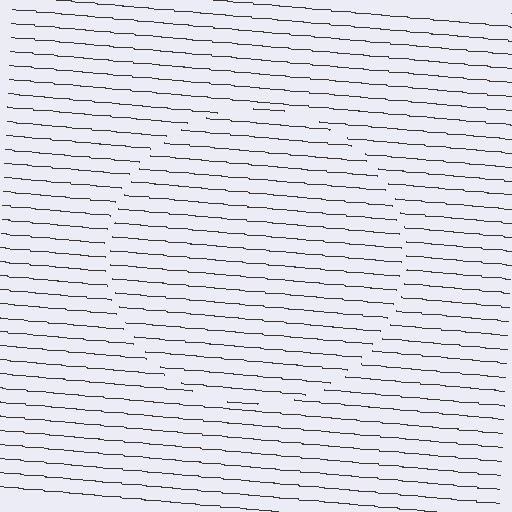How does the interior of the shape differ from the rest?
The interior of the shape contains the same grating, shifted by half a period — the contour is defined by the phase discontinuity where line-ends from the inner and outer gratings abut.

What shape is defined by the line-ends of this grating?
An illusory circle. The interior of the shape contains the same grating, shifted by half a period — the contour is defined by the phase discontinuity where line-ends from the inner and outer gratings abut.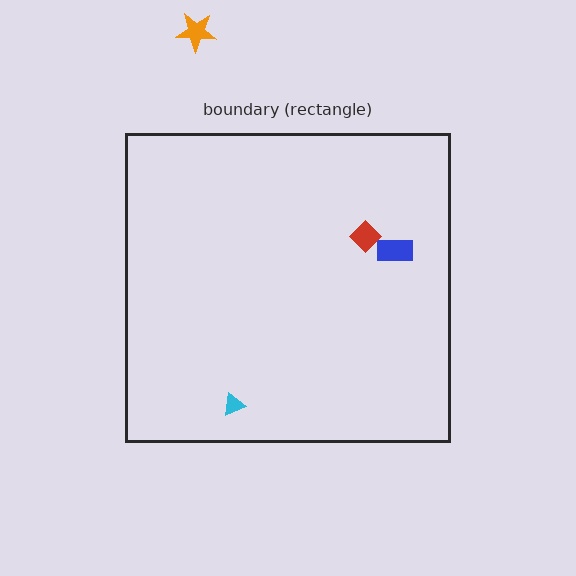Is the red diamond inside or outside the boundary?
Inside.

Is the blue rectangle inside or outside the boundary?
Inside.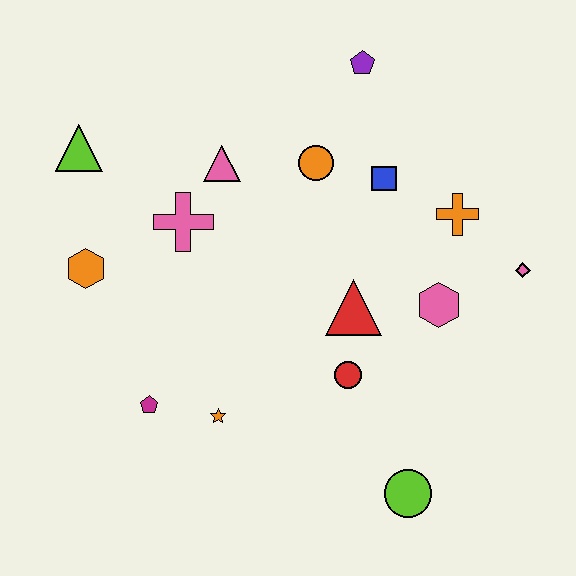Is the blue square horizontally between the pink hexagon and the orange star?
Yes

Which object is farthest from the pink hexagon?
The lime triangle is farthest from the pink hexagon.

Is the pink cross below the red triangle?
No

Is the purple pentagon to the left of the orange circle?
No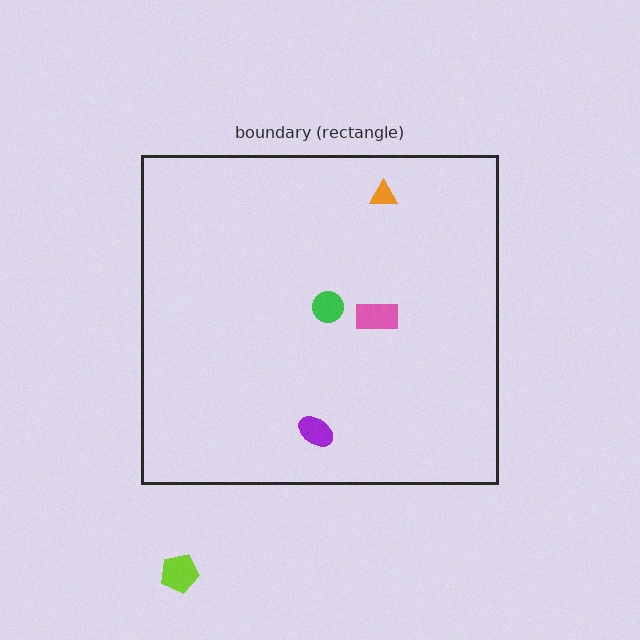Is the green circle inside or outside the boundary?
Inside.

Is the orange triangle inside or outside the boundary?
Inside.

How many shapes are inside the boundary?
4 inside, 1 outside.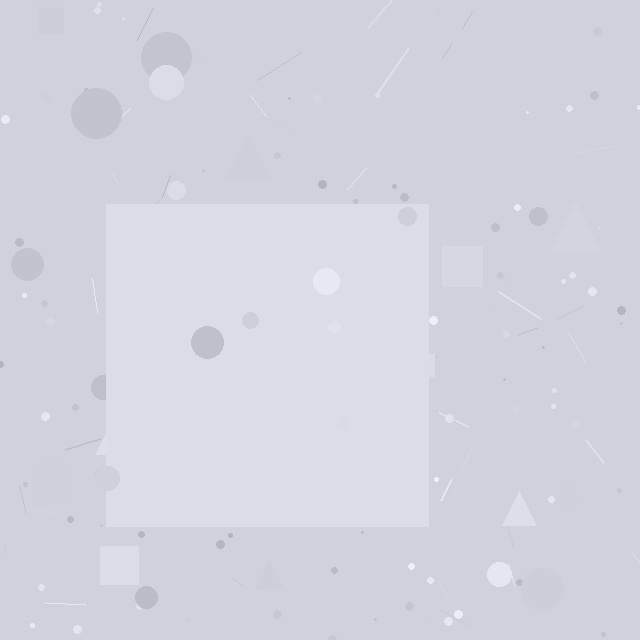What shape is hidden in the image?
A square is hidden in the image.